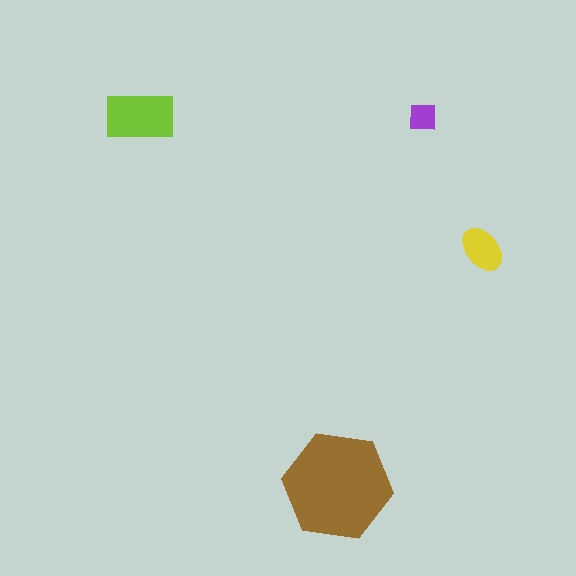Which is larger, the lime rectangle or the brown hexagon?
The brown hexagon.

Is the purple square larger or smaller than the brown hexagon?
Smaller.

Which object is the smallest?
The purple square.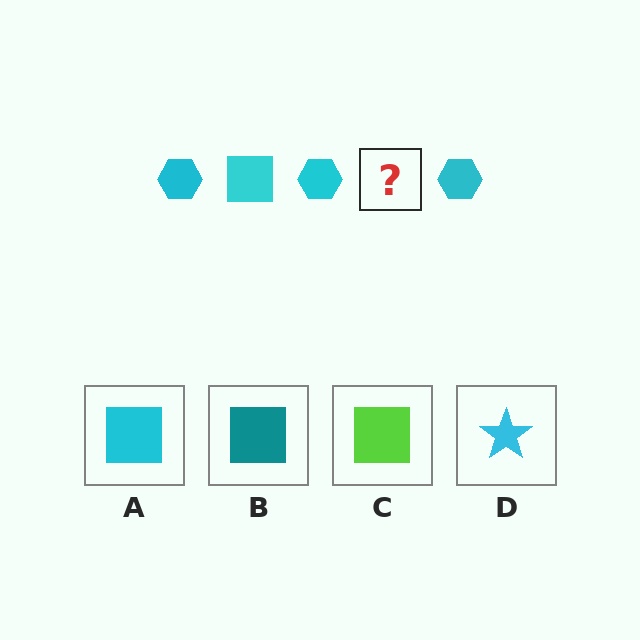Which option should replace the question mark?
Option A.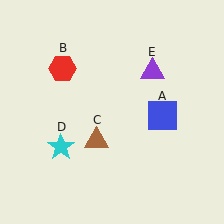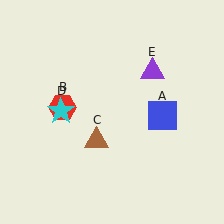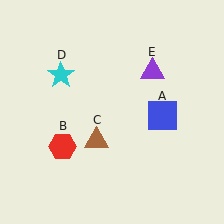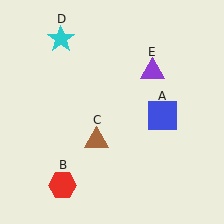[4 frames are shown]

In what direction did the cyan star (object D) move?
The cyan star (object D) moved up.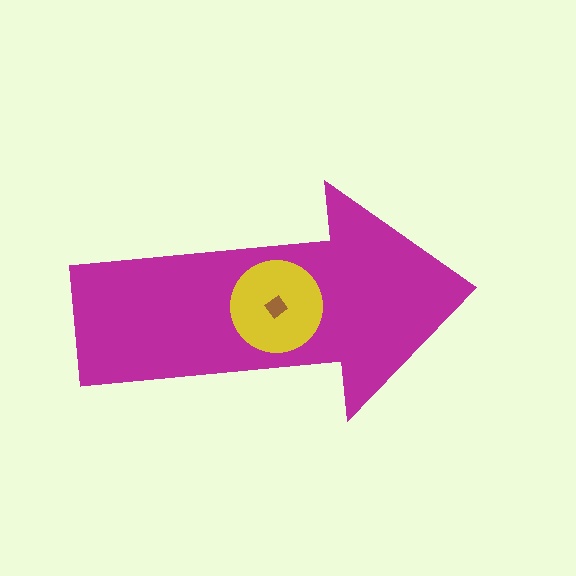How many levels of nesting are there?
3.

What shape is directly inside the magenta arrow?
The yellow circle.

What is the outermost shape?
The magenta arrow.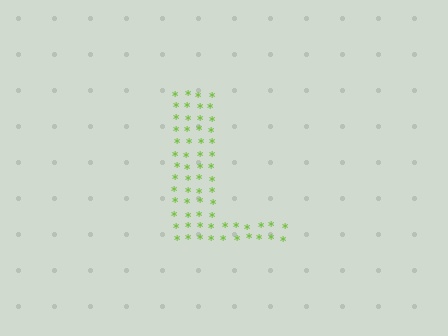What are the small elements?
The small elements are asterisks.